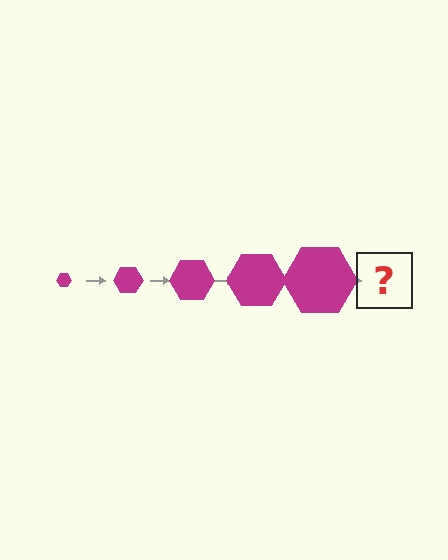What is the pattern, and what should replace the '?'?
The pattern is that the hexagon gets progressively larger each step. The '?' should be a magenta hexagon, larger than the previous one.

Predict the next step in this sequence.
The next step is a magenta hexagon, larger than the previous one.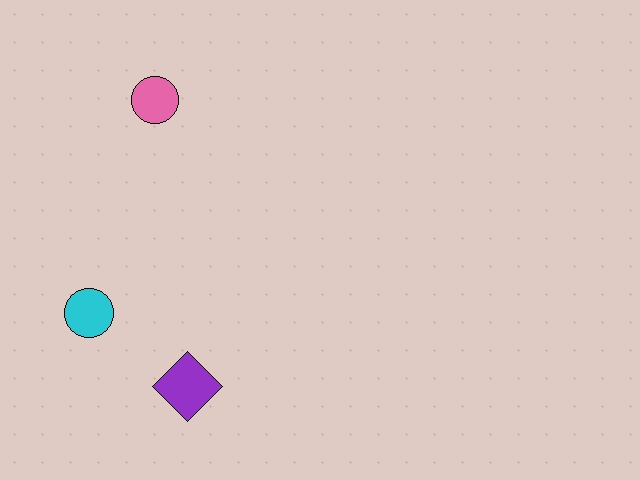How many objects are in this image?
There are 3 objects.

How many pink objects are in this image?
There is 1 pink object.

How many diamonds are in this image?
There is 1 diamond.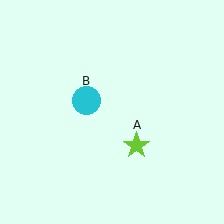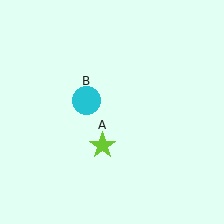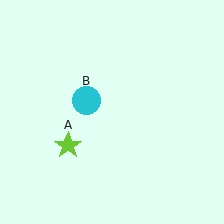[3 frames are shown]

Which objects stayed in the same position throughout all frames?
Cyan circle (object B) remained stationary.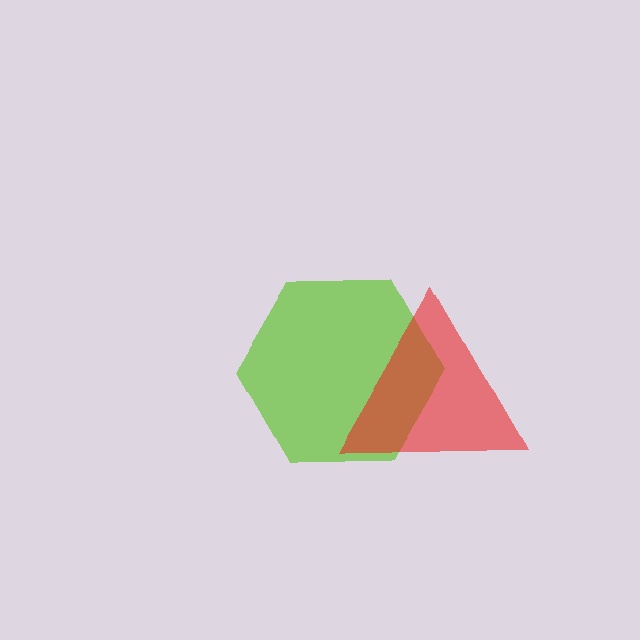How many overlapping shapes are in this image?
There are 2 overlapping shapes in the image.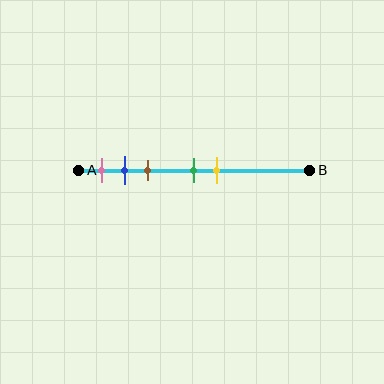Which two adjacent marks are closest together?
The blue and brown marks are the closest adjacent pair.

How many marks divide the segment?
There are 5 marks dividing the segment.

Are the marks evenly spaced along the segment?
No, the marks are not evenly spaced.